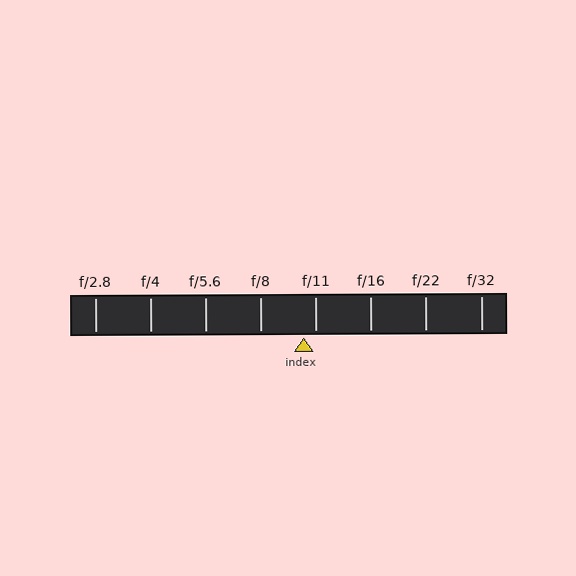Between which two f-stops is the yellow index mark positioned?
The index mark is between f/8 and f/11.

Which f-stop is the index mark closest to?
The index mark is closest to f/11.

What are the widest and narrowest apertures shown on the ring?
The widest aperture shown is f/2.8 and the narrowest is f/32.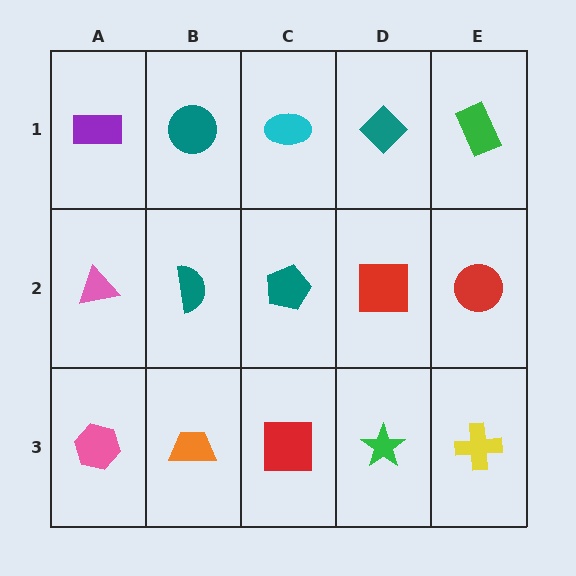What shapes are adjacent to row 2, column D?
A teal diamond (row 1, column D), a green star (row 3, column D), a teal pentagon (row 2, column C), a red circle (row 2, column E).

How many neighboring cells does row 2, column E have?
3.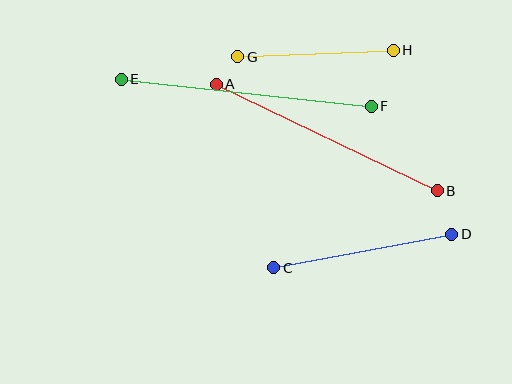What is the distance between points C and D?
The distance is approximately 181 pixels.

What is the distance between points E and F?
The distance is approximately 251 pixels.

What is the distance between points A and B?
The distance is approximately 245 pixels.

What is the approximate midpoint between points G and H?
The midpoint is at approximately (316, 53) pixels.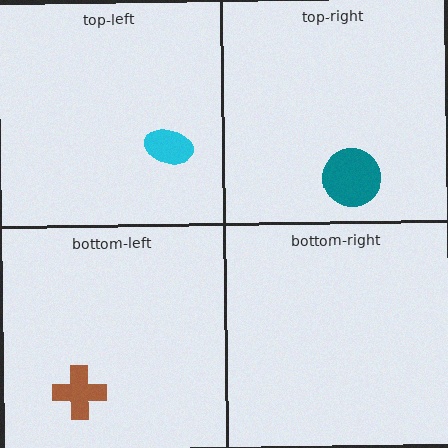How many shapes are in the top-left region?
1.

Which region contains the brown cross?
The bottom-left region.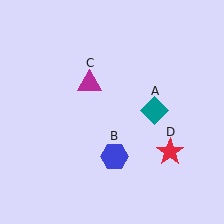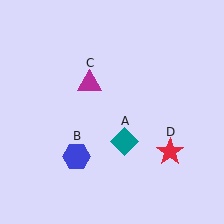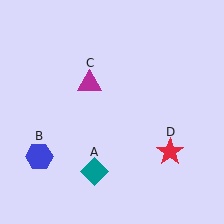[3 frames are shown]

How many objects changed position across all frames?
2 objects changed position: teal diamond (object A), blue hexagon (object B).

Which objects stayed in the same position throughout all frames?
Magenta triangle (object C) and red star (object D) remained stationary.